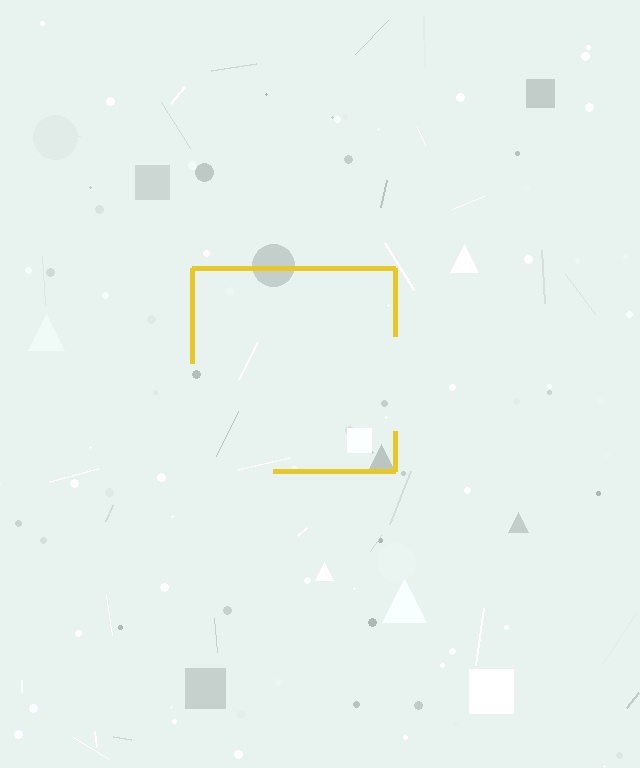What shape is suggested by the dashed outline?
The dashed outline suggests a square.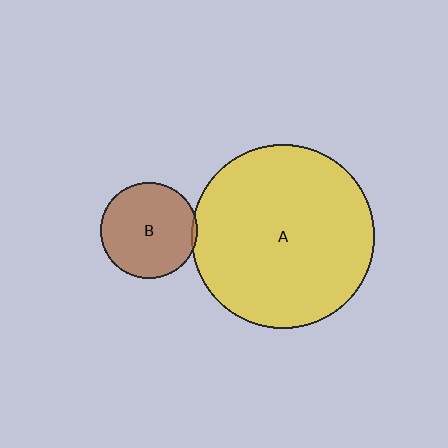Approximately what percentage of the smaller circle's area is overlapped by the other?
Approximately 5%.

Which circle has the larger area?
Circle A (yellow).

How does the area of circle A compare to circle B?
Approximately 3.6 times.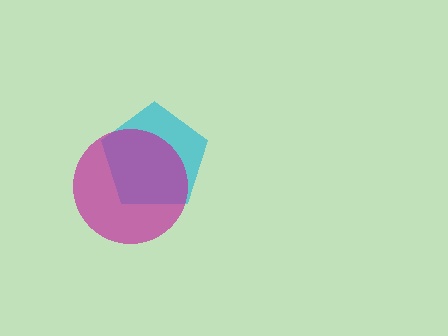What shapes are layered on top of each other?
The layered shapes are: a cyan pentagon, a magenta circle.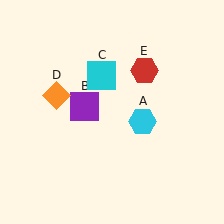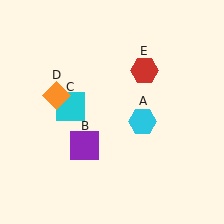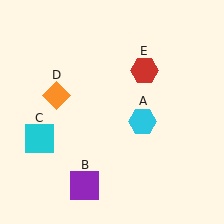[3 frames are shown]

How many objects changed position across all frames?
2 objects changed position: purple square (object B), cyan square (object C).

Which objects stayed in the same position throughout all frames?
Cyan hexagon (object A) and orange diamond (object D) and red hexagon (object E) remained stationary.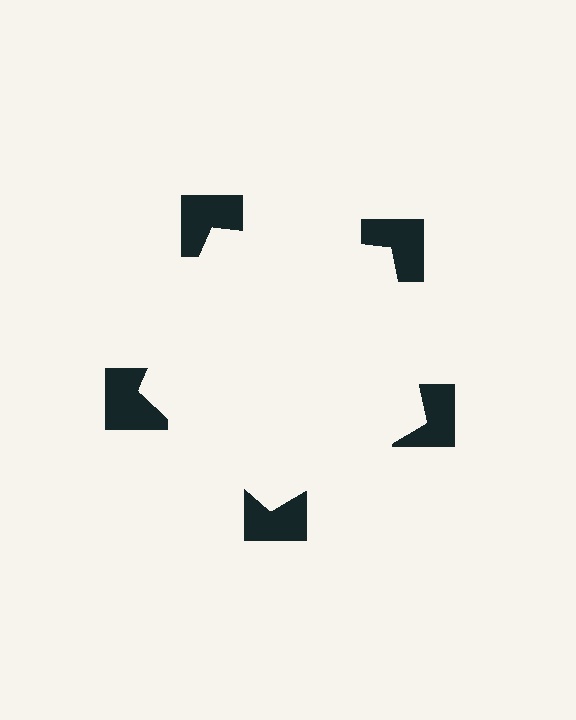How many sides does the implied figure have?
5 sides.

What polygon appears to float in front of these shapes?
An illusory pentagon — its edges are inferred from the aligned wedge cuts in the notched squares, not physically drawn.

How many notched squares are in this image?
There are 5 — one at each vertex of the illusory pentagon.